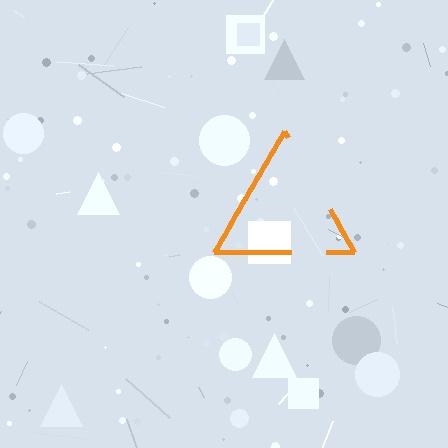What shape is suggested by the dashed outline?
The dashed outline suggests a triangle.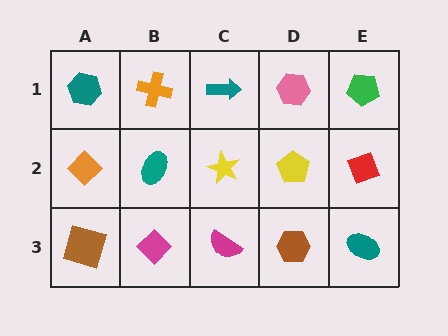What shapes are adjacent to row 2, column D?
A pink hexagon (row 1, column D), a brown hexagon (row 3, column D), a yellow star (row 2, column C), a red diamond (row 2, column E).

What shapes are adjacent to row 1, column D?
A yellow pentagon (row 2, column D), a teal arrow (row 1, column C), a green pentagon (row 1, column E).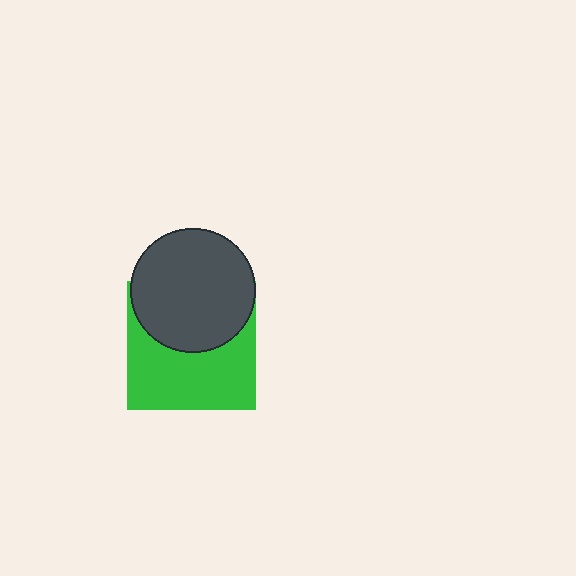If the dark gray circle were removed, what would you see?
You would see the complete green square.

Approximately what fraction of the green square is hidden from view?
Roughly 45% of the green square is hidden behind the dark gray circle.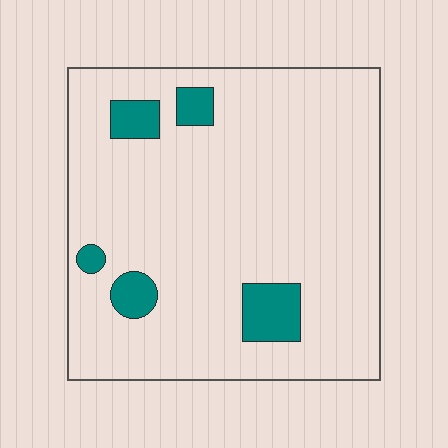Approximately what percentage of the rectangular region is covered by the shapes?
Approximately 10%.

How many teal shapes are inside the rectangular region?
5.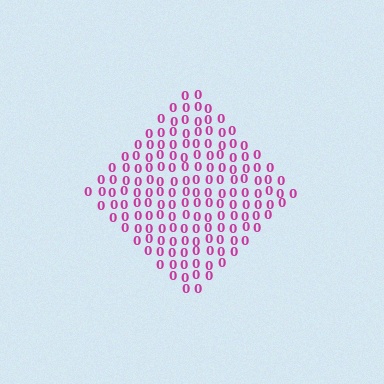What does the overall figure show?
The overall figure shows a diamond.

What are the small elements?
The small elements are digit 0's.